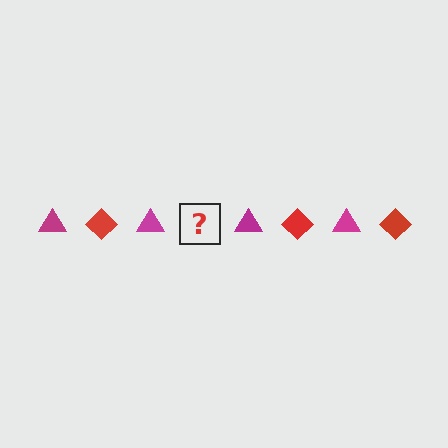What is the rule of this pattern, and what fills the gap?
The rule is that the pattern alternates between magenta triangle and red diamond. The gap should be filled with a red diamond.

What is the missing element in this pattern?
The missing element is a red diamond.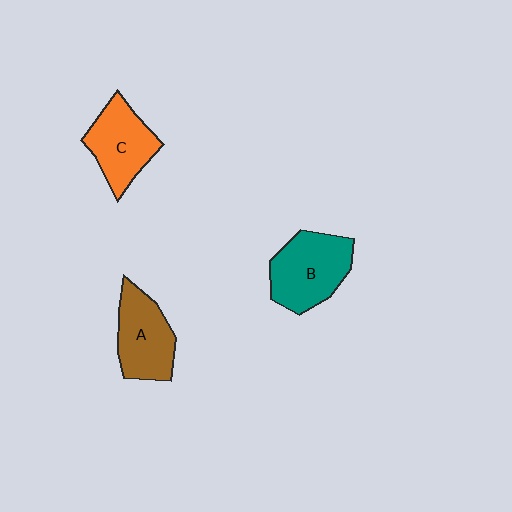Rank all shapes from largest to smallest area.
From largest to smallest: B (teal), A (brown), C (orange).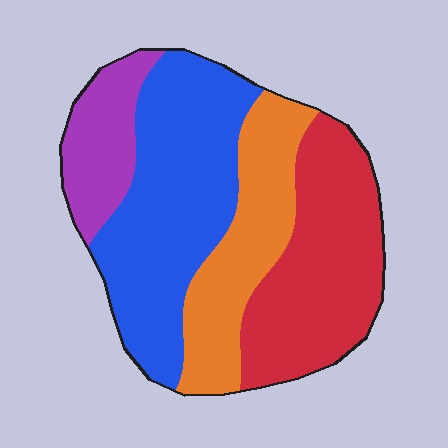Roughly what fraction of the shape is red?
Red covers 30% of the shape.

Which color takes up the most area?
Blue, at roughly 35%.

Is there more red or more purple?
Red.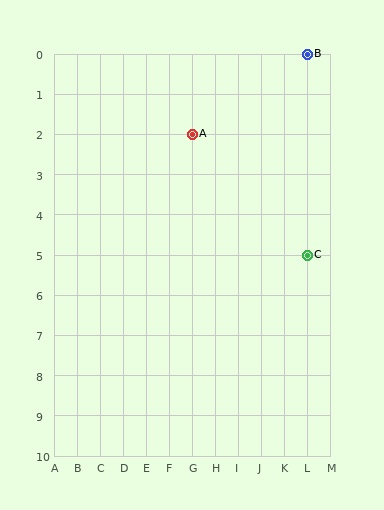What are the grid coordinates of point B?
Point B is at grid coordinates (L, 0).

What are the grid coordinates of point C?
Point C is at grid coordinates (L, 5).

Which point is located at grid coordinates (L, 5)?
Point C is at (L, 5).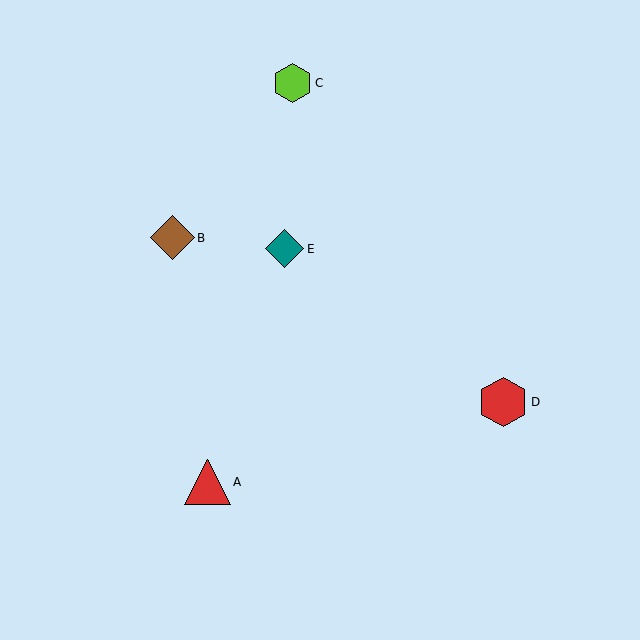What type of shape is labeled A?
Shape A is a red triangle.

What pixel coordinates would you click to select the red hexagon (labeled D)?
Click at (503, 402) to select the red hexagon D.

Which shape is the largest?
The red hexagon (labeled D) is the largest.